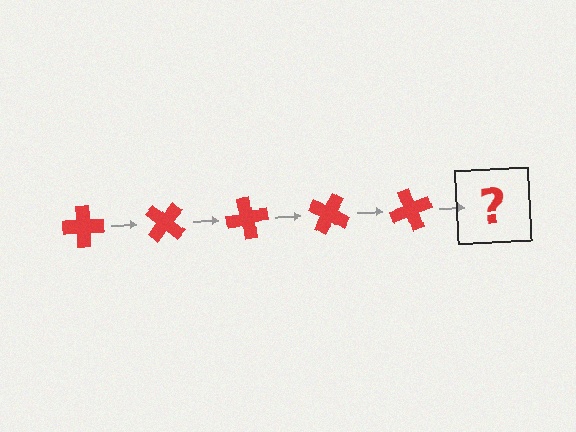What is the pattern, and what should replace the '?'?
The pattern is that the cross rotates 40 degrees each step. The '?' should be a red cross rotated 200 degrees.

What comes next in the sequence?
The next element should be a red cross rotated 200 degrees.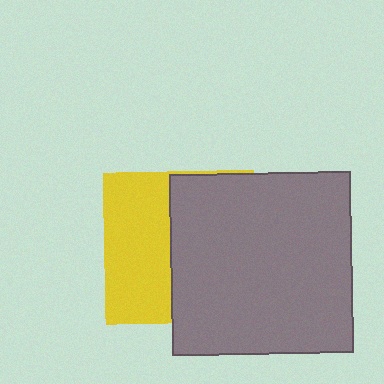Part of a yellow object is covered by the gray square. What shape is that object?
It is a square.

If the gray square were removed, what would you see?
You would see the complete yellow square.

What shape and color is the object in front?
The object in front is a gray square.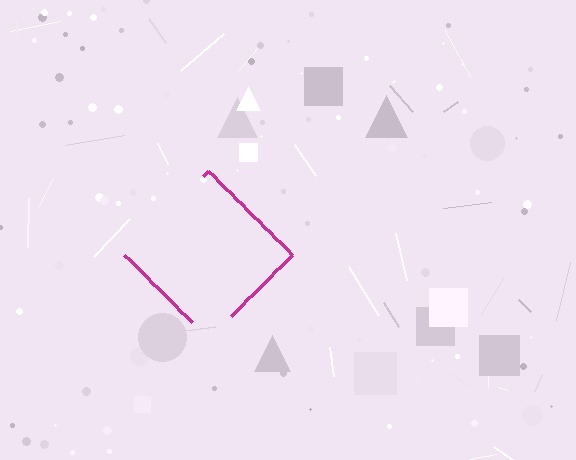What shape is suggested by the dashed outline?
The dashed outline suggests a diamond.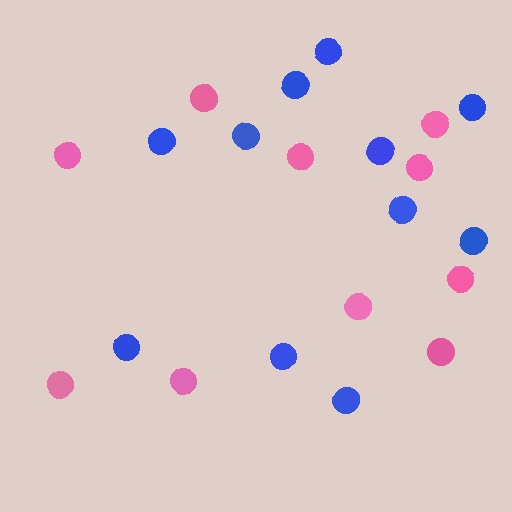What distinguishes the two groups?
There are 2 groups: one group of pink circles (10) and one group of blue circles (11).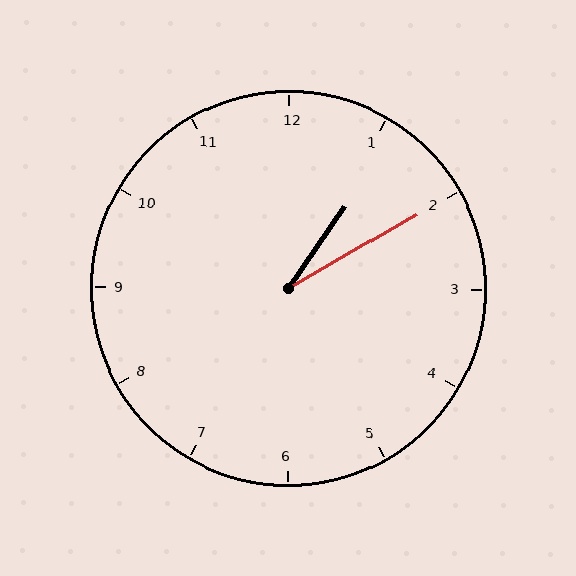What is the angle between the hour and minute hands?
Approximately 25 degrees.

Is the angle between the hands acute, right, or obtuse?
It is acute.